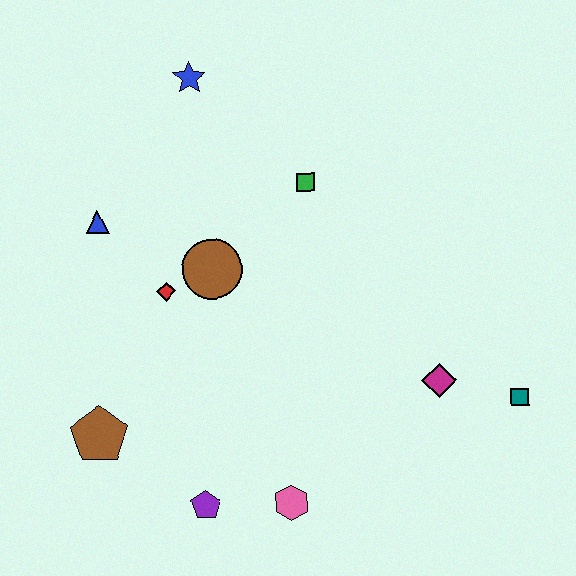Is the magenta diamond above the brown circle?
No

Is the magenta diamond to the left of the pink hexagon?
No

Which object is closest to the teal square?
The magenta diamond is closest to the teal square.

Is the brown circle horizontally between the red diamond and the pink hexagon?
Yes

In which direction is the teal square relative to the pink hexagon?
The teal square is to the right of the pink hexagon.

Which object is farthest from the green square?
The purple pentagon is farthest from the green square.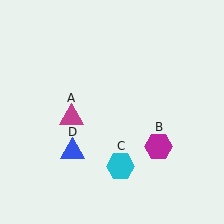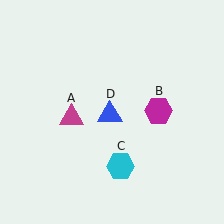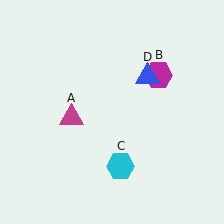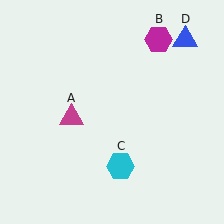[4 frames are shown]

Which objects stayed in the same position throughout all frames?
Magenta triangle (object A) and cyan hexagon (object C) remained stationary.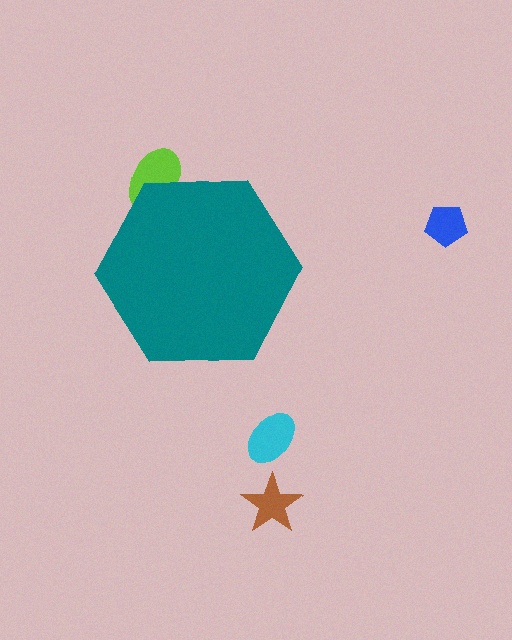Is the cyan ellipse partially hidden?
No, the cyan ellipse is fully visible.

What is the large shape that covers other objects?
A teal hexagon.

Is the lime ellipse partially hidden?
Yes, the lime ellipse is partially hidden behind the teal hexagon.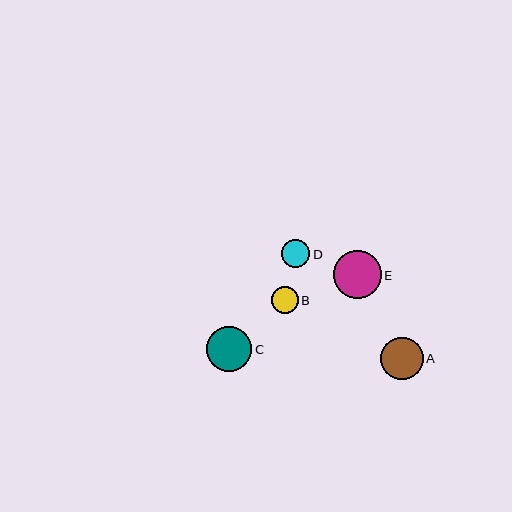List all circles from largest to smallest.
From largest to smallest: E, C, A, D, B.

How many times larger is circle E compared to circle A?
Circle E is approximately 1.1 times the size of circle A.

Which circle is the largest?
Circle E is the largest with a size of approximately 48 pixels.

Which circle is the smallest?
Circle B is the smallest with a size of approximately 27 pixels.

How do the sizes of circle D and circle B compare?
Circle D and circle B are approximately the same size.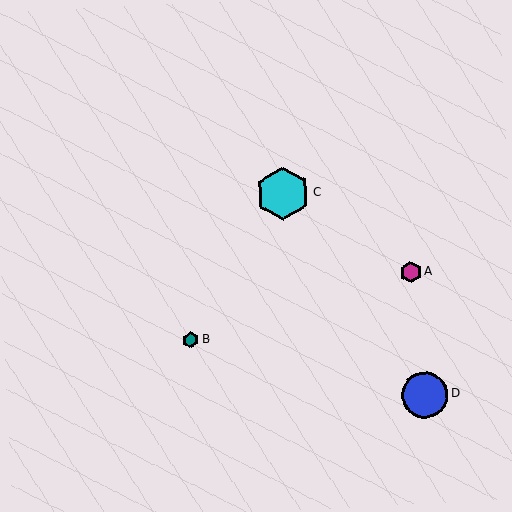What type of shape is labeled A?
Shape A is a magenta hexagon.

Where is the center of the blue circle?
The center of the blue circle is at (425, 395).